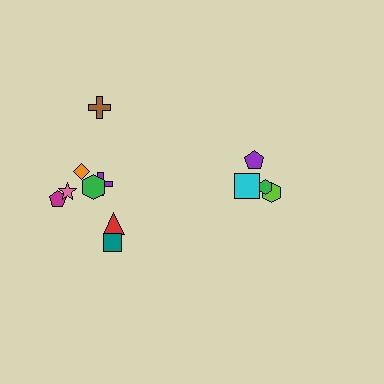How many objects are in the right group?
There are 4 objects.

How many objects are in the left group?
There are 8 objects.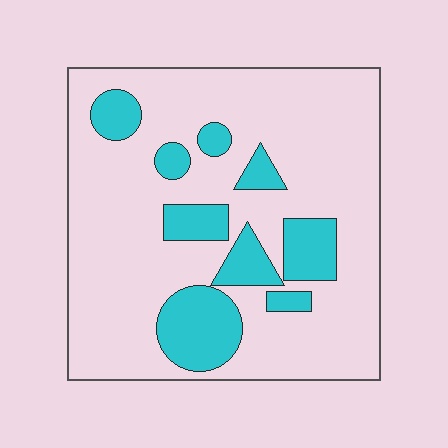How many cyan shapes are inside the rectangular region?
9.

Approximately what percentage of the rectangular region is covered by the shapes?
Approximately 20%.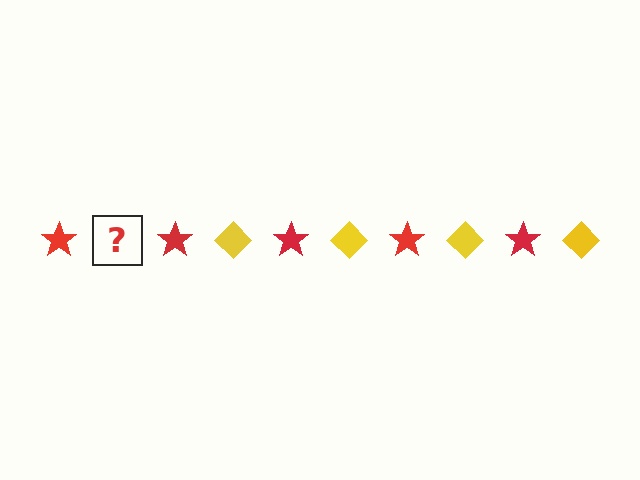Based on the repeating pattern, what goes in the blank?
The blank should be a yellow diamond.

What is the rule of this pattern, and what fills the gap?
The rule is that the pattern alternates between red star and yellow diamond. The gap should be filled with a yellow diamond.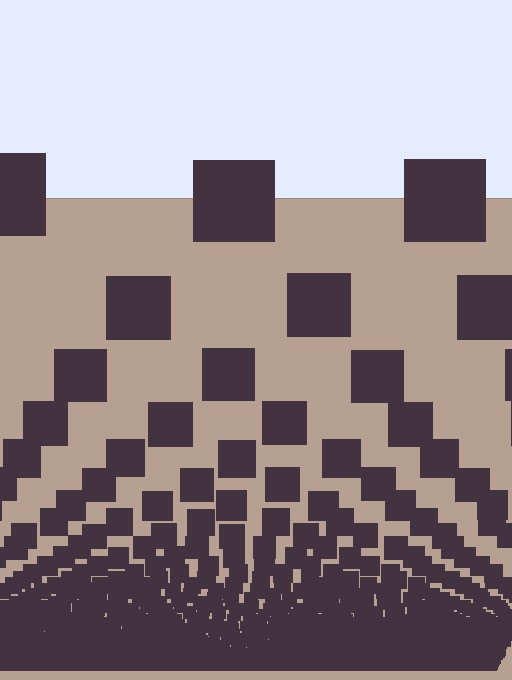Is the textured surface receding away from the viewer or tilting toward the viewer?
The surface appears to tilt toward the viewer. Texture elements get larger and sparser toward the top.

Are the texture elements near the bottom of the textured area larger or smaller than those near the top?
Smaller. The gradient is inverted — elements near the bottom are smaller and denser.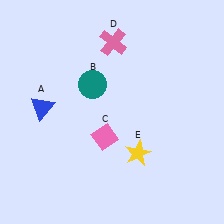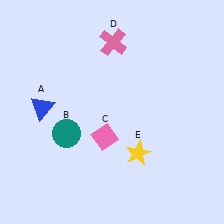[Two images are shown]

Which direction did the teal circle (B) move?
The teal circle (B) moved down.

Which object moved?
The teal circle (B) moved down.